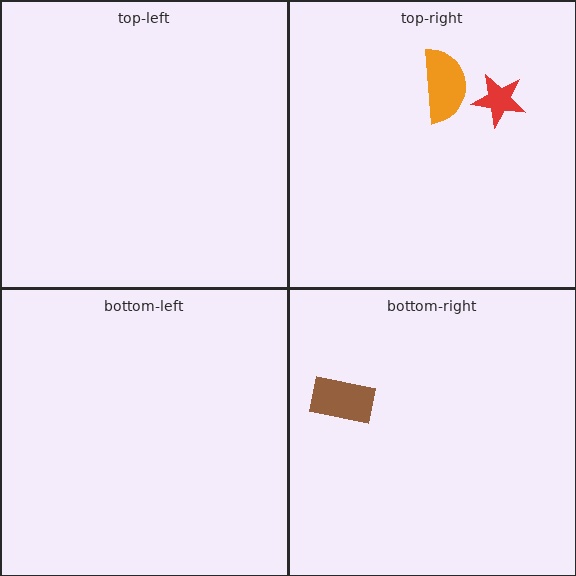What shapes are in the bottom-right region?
The brown rectangle.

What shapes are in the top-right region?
The orange semicircle, the red star.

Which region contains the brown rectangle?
The bottom-right region.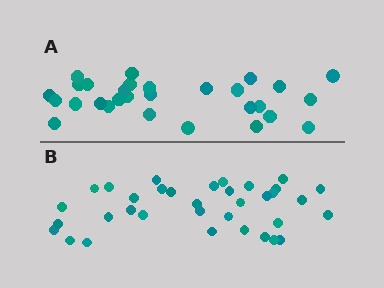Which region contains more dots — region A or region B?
Region B (the bottom region) has more dots.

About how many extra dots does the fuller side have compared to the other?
Region B has about 6 more dots than region A.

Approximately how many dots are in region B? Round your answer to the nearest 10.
About 40 dots. (The exact count is 35, which rounds to 40.)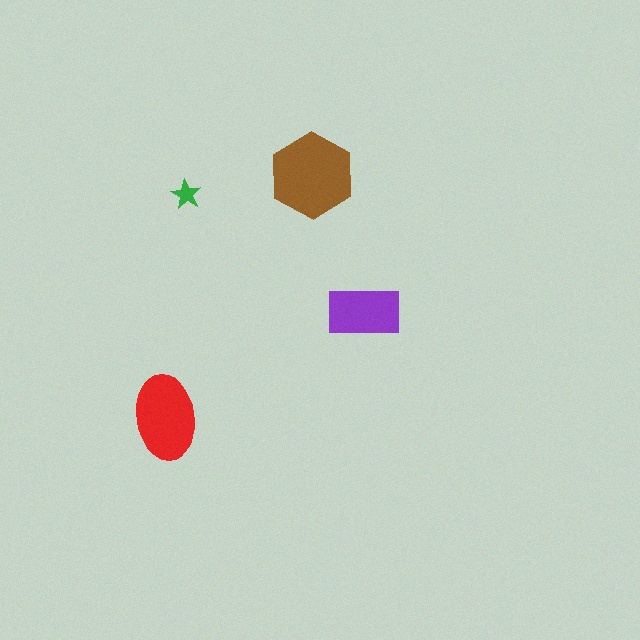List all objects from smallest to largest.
The green star, the purple rectangle, the red ellipse, the brown hexagon.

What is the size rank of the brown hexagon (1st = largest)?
1st.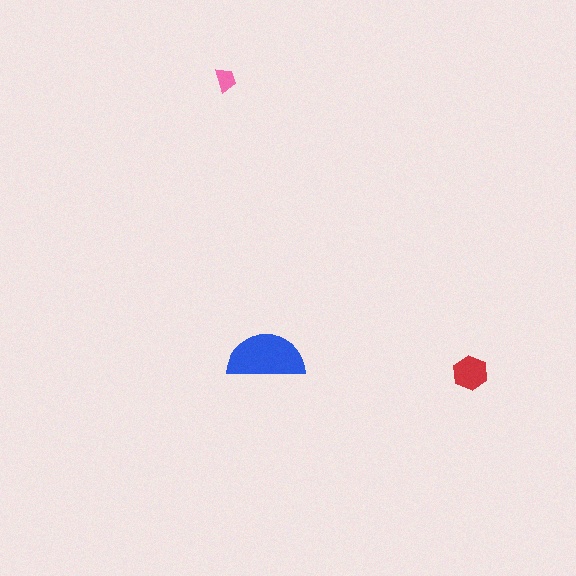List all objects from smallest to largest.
The pink trapezoid, the red hexagon, the blue semicircle.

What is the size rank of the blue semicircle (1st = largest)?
1st.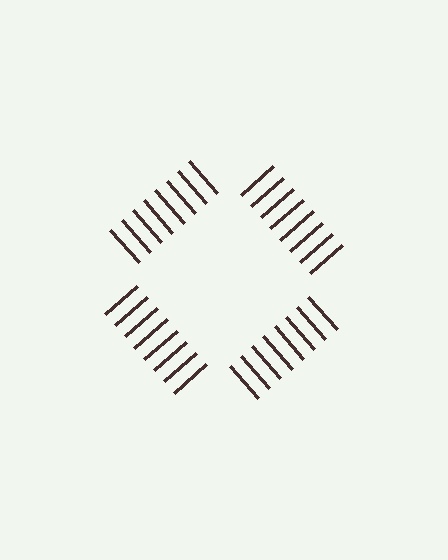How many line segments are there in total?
32 — 8 along each of the 4 edges.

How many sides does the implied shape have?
4 sides — the line-ends trace a square.